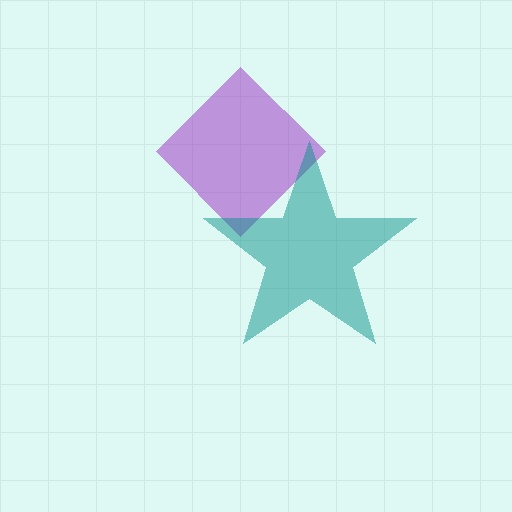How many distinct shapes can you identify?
There are 2 distinct shapes: a purple diamond, a teal star.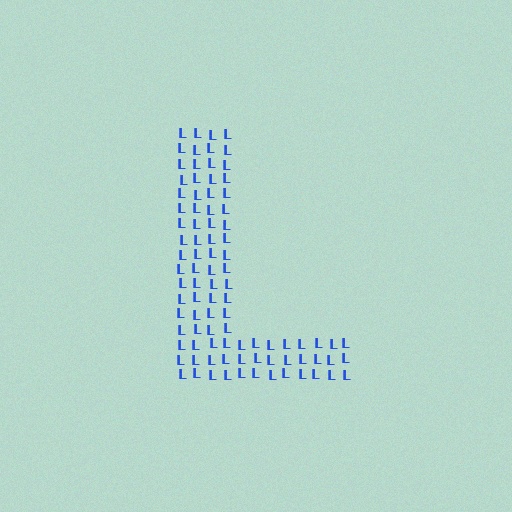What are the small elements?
The small elements are letter L's.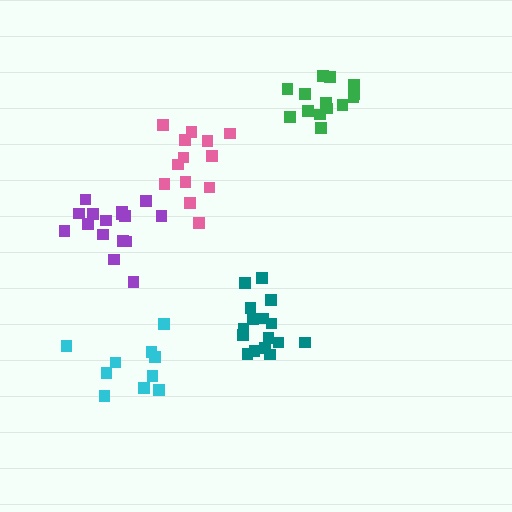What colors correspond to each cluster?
The clusters are colored: green, cyan, pink, purple, teal.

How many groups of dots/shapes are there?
There are 5 groups.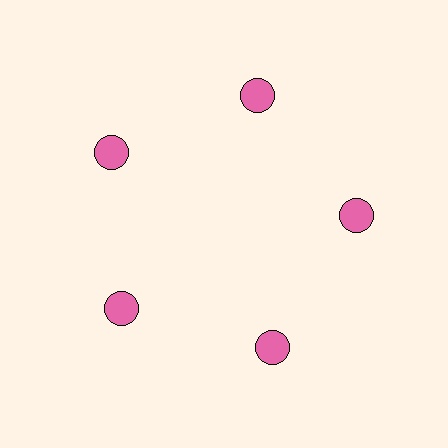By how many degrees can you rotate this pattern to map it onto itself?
The pattern maps onto itself every 72 degrees of rotation.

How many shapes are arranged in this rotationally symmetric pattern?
There are 5 shapes, arranged in 5 groups of 1.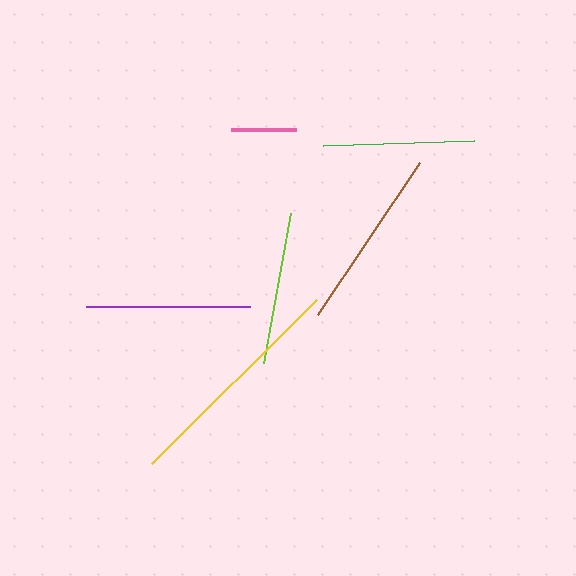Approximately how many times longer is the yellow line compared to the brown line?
The yellow line is approximately 1.3 times the length of the brown line.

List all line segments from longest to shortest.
From longest to shortest: yellow, brown, purple, lime, green, pink.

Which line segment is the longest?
The yellow line is the longest at approximately 233 pixels.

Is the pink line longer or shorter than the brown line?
The brown line is longer than the pink line.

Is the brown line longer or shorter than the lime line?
The brown line is longer than the lime line.